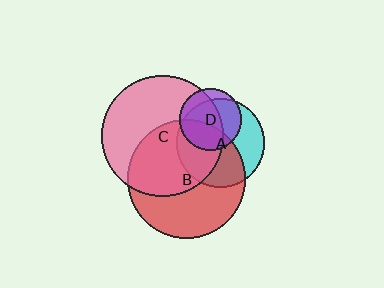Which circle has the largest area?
Circle C (pink).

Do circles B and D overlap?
Yes.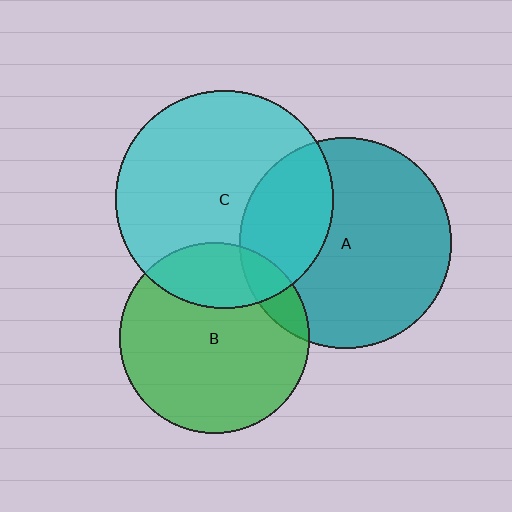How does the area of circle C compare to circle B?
Approximately 1.3 times.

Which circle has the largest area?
Circle C (cyan).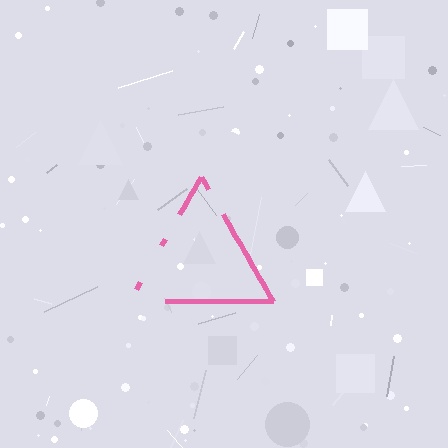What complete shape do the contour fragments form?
The contour fragments form a triangle.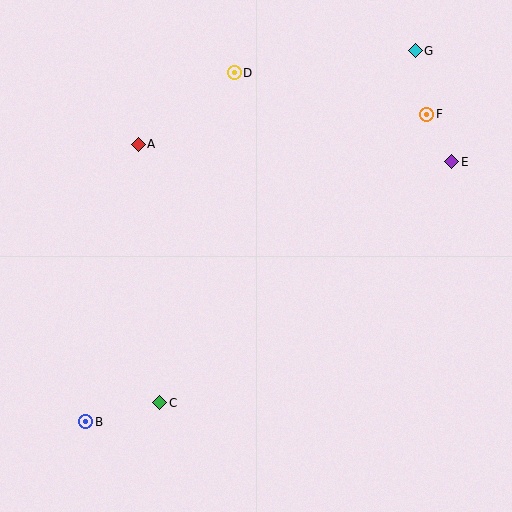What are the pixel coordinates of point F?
Point F is at (427, 114).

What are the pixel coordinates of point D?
Point D is at (234, 73).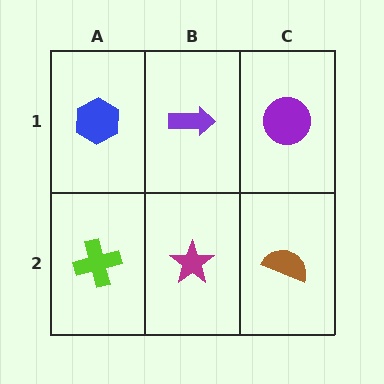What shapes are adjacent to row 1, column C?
A brown semicircle (row 2, column C), a purple arrow (row 1, column B).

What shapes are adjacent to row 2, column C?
A purple circle (row 1, column C), a magenta star (row 2, column B).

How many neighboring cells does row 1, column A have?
2.